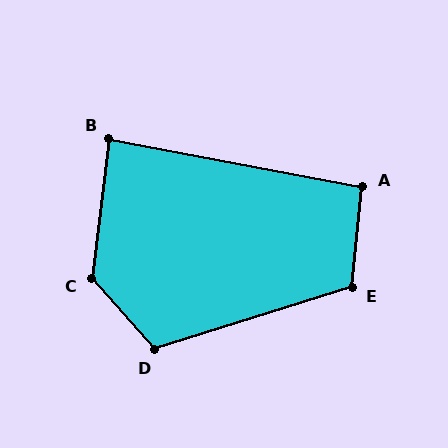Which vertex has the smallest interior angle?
B, at approximately 86 degrees.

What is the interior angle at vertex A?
Approximately 95 degrees (obtuse).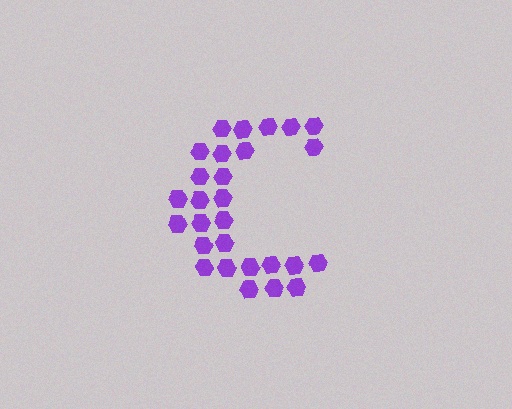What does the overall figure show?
The overall figure shows the letter C.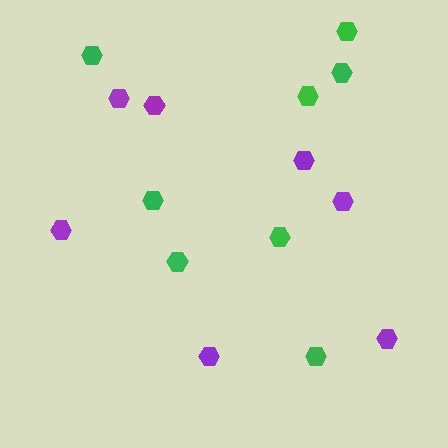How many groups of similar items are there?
There are 2 groups: one group of green hexagons (8) and one group of purple hexagons (7).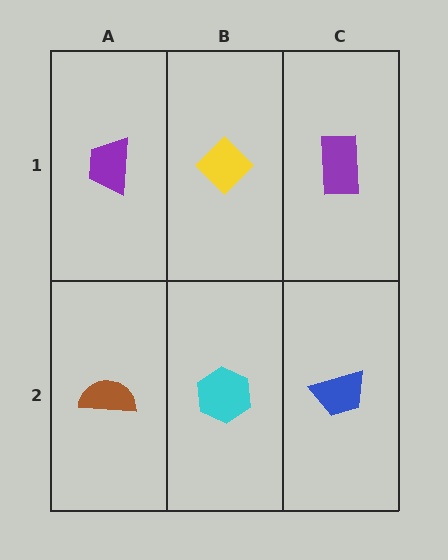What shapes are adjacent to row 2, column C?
A purple rectangle (row 1, column C), a cyan hexagon (row 2, column B).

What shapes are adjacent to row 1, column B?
A cyan hexagon (row 2, column B), a purple trapezoid (row 1, column A), a purple rectangle (row 1, column C).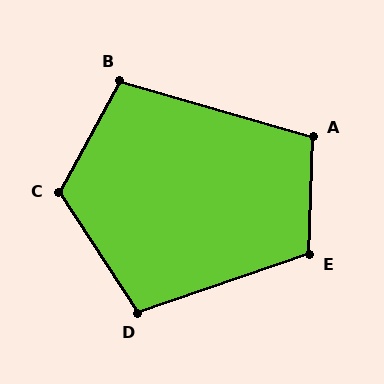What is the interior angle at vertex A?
Approximately 104 degrees (obtuse).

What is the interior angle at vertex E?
Approximately 111 degrees (obtuse).